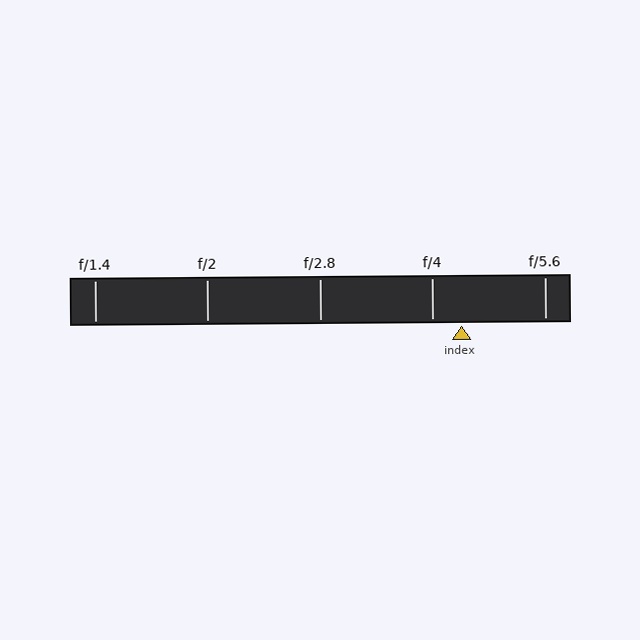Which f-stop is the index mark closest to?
The index mark is closest to f/4.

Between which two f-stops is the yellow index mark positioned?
The index mark is between f/4 and f/5.6.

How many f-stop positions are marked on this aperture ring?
There are 5 f-stop positions marked.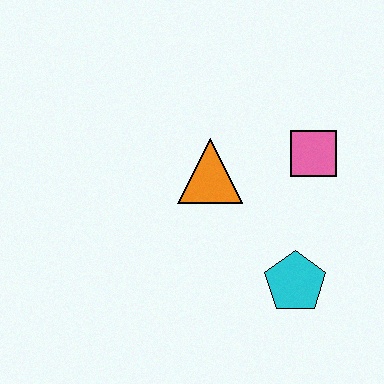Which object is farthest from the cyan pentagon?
The orange triangle is farthest from the cyan pentagon.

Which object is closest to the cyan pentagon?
The pink square is closest to the cyan pentagon.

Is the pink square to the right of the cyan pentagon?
Yes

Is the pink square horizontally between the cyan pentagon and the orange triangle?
No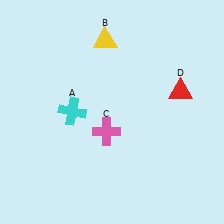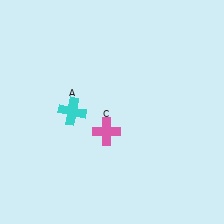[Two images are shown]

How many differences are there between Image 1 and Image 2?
There are 2 differences between the two images.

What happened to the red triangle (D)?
The red triangle (D) was removed in Image 2. It was in the top-right area of Image 1.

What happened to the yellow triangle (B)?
The yellow triangle (B) was removed in Image 2. It was in the top-left area of Image 1.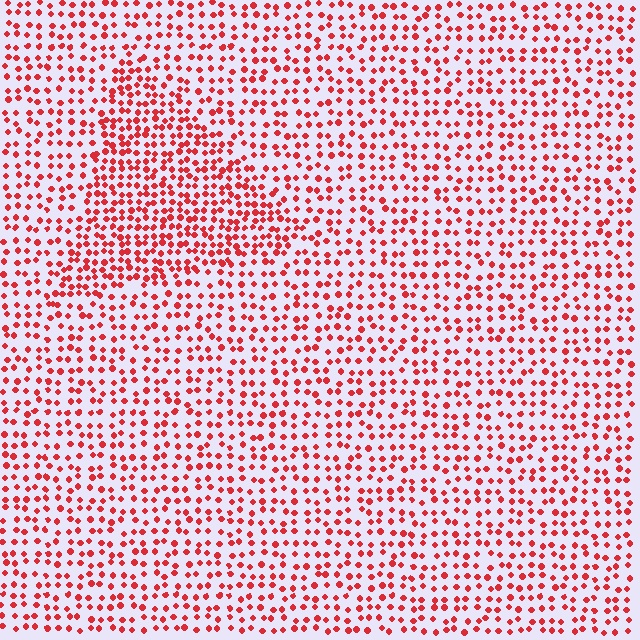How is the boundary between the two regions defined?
The boundary is defined by a change in element density (approximately 1.7x ratio). All elements are the same color, size, and shape.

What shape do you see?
I see a triangle.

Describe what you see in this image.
The image contains small red elements arranged at two different densities. A triangle-shaped region is visible where the elements are more densely packed than the surrounding area.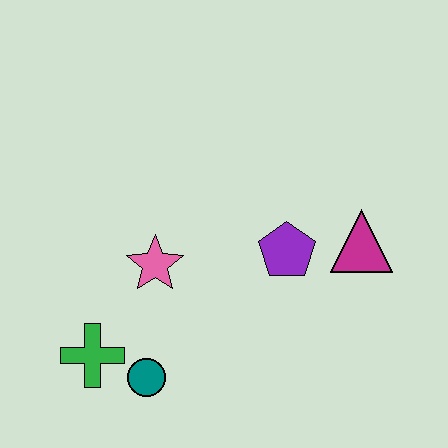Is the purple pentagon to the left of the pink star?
No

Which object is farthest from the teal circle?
The magenta triangle is farthest from the teal circle.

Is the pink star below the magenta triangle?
Yes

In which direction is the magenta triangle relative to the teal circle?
The magenta triangle is to the right of the teal circle.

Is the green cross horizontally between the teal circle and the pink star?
No